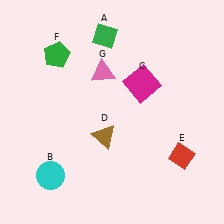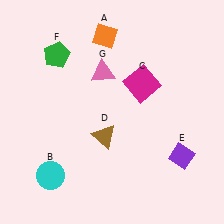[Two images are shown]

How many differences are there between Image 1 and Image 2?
There are 2 differences between the two images.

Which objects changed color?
A changed from green to orange. E changed from red to purple.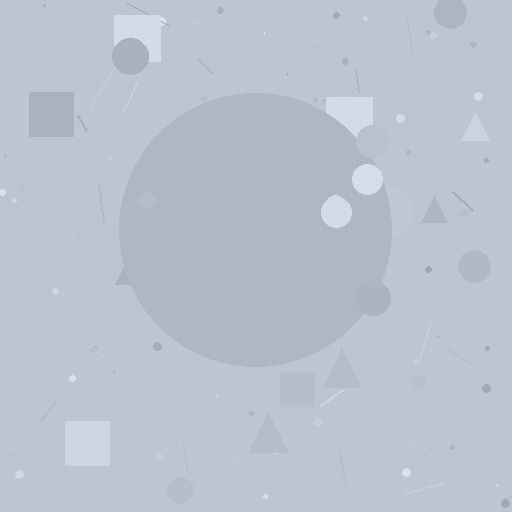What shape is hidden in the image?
A circle is hidden in the image.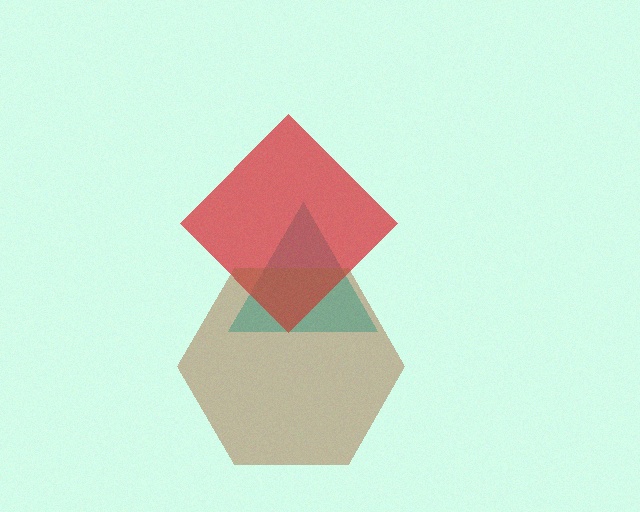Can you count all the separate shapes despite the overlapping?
Yes, there are 3 separate shapes.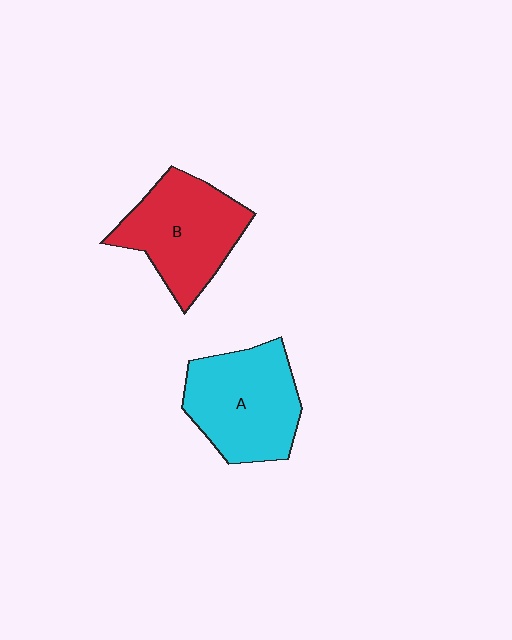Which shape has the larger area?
Shape A (cyan).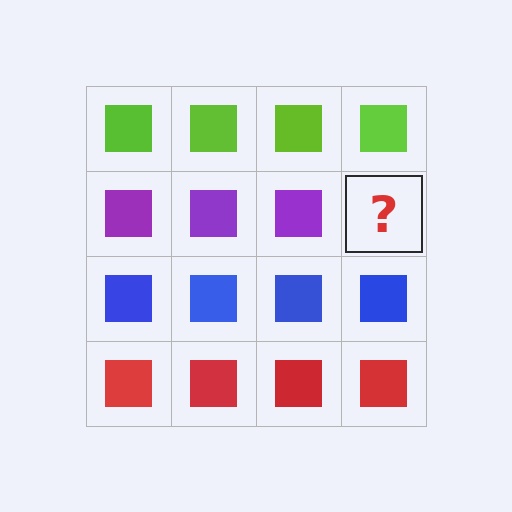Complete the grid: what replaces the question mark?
The question mark should be replaced with a purple square.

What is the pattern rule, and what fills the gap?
The rule is that each row has a consistent color. The gap should be filled with a purple square.